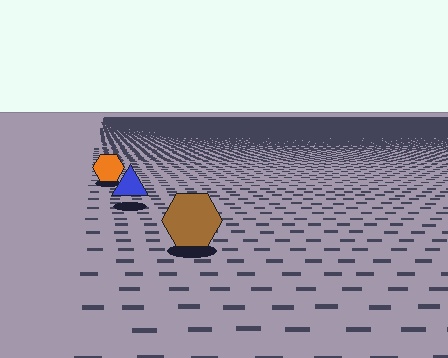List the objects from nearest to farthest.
From nearest to farthest: the brown hexagon, the blue triangle, the orange hexagon.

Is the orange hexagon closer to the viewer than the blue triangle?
No. The blue triangle is closer — you can tell from the texture gradient: the ground texture is coarser near it.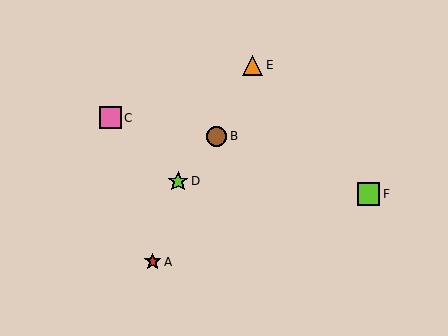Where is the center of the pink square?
The center of the pink square is at (110, 118).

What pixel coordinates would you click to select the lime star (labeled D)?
Click at (178, 181) to select the lime star D.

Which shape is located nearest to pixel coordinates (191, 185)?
The lime star (labeled D) at (178, 181) is nearest to that location.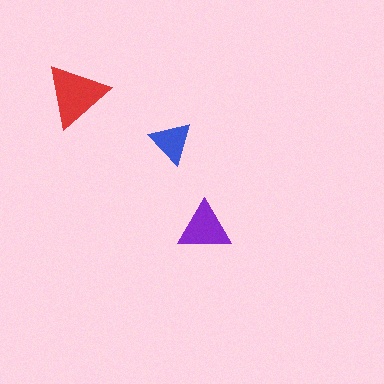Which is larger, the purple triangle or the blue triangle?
The purple one.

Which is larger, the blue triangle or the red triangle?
The red one.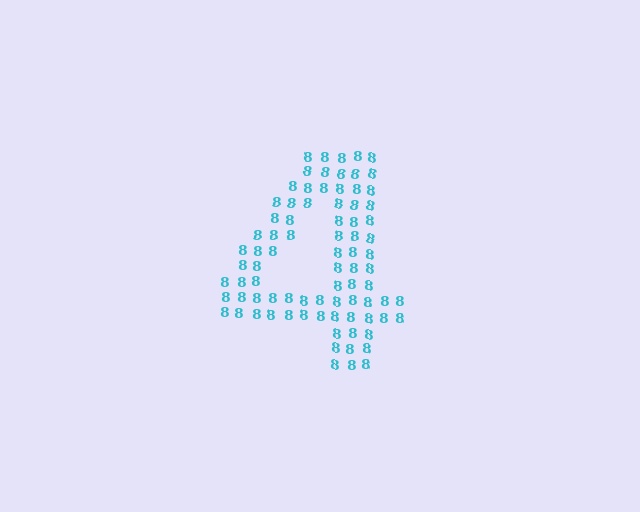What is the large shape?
The large shape is the digit 4.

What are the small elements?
The small elements are digit 8's.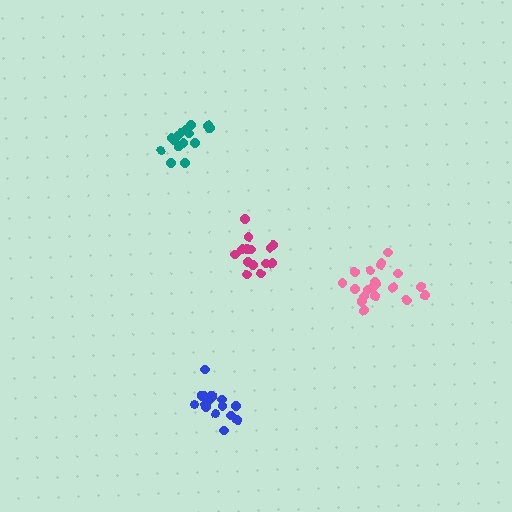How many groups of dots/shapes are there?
There are 4 groups.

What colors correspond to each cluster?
The clusters are colored: teal, blue, pink, magenta.